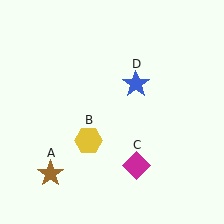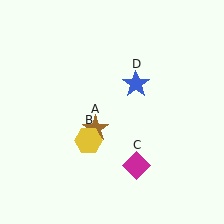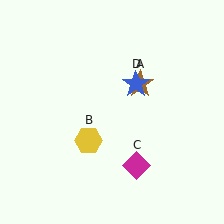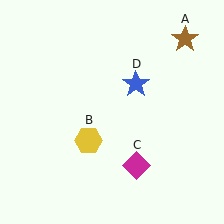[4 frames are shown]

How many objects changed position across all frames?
1 object changed position: brown star (object A).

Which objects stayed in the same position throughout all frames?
Yellow hexagon (object B) and magenta diamond (object C) and blue star (object D) remained stationary.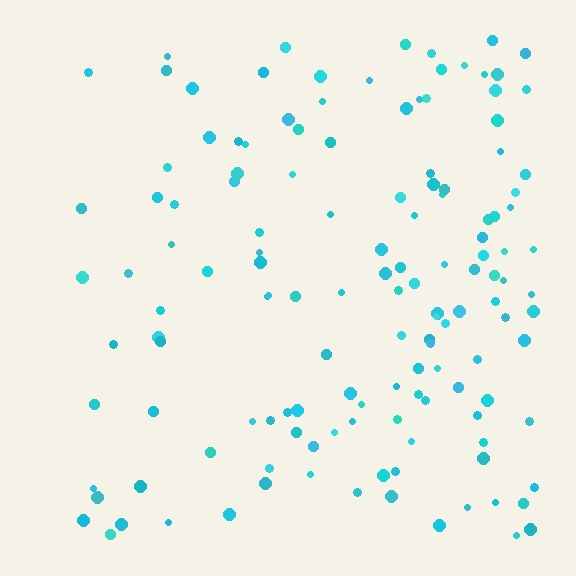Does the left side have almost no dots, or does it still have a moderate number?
Still a moderate number, just noticeably fewer than the right.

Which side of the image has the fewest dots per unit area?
The left.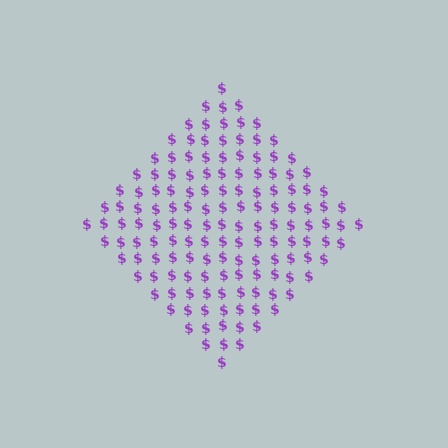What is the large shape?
The large shape is a diamond.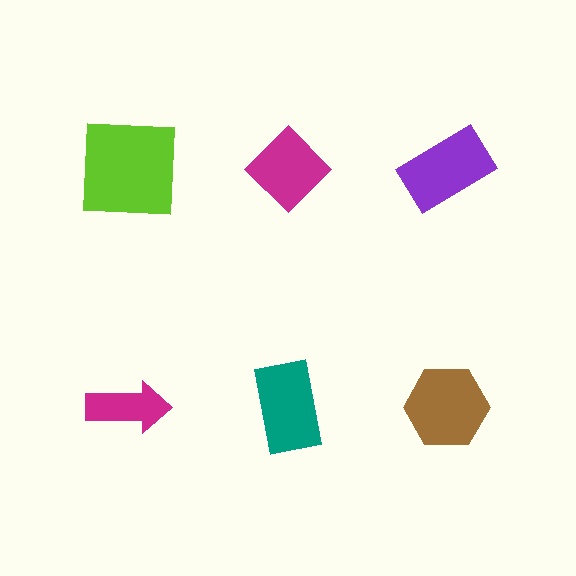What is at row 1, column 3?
A purple rectangle.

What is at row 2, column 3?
A brown hexagon.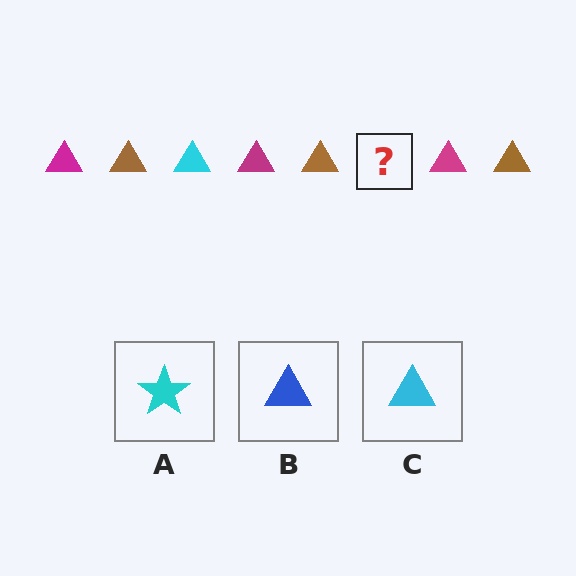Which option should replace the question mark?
Option C.